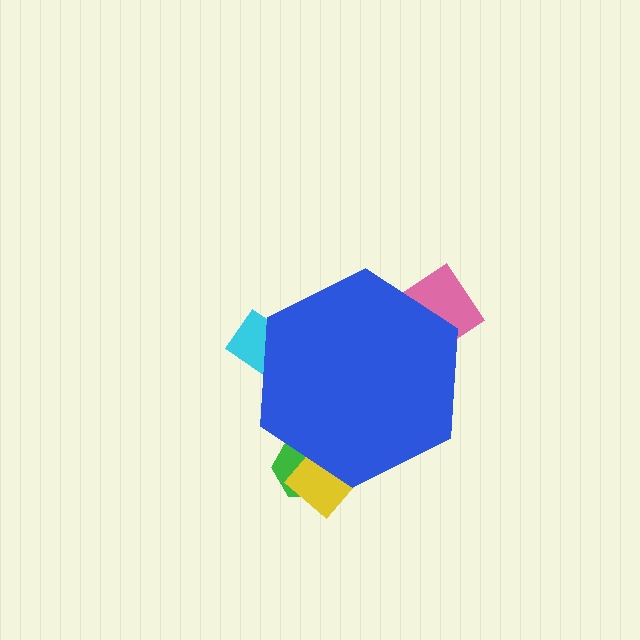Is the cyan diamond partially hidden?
Yes, the cyan diamond is partially hidden behind the blue hexagon.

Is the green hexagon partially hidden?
Yes, the green hexagon is partially hidden behind the blue hexagon.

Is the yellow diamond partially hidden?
Yes, the yellow diamond is partially hidden behind the blue hexagon.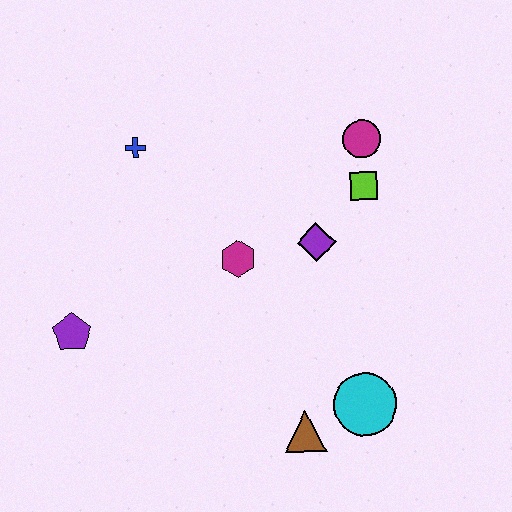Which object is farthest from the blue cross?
The cyan circle is farthest from the blue cross.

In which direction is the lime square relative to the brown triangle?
The lime square is above the brown triangle.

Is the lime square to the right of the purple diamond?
Yes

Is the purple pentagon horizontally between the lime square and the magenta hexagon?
No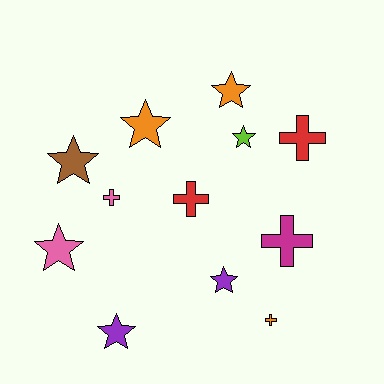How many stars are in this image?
There are 7 stars.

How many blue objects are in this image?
There are no blue objects.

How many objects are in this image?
There are 12 objects.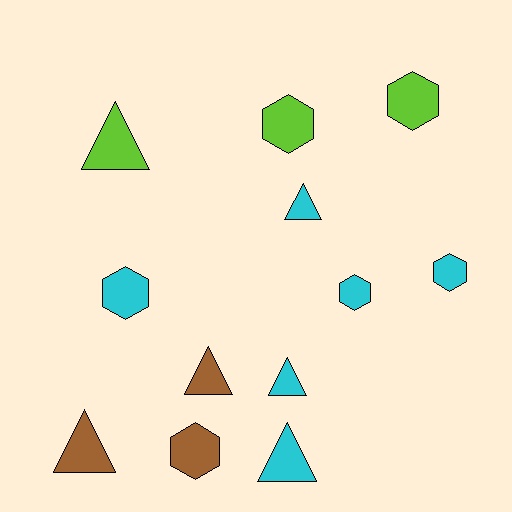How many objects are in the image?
There are 12 objects.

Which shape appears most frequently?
Hexagon, with 6 objects.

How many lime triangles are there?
There is 1 lime triangle.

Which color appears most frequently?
Cyan, with 6 objects.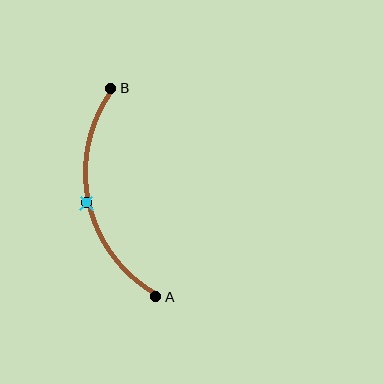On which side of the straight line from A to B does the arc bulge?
The arc bulges to the left of the straight line connecting A and B.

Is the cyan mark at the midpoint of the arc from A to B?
Yes. The cyan mark lies on the arc at equal arc-length from both A and B — it is the arc midpoint.